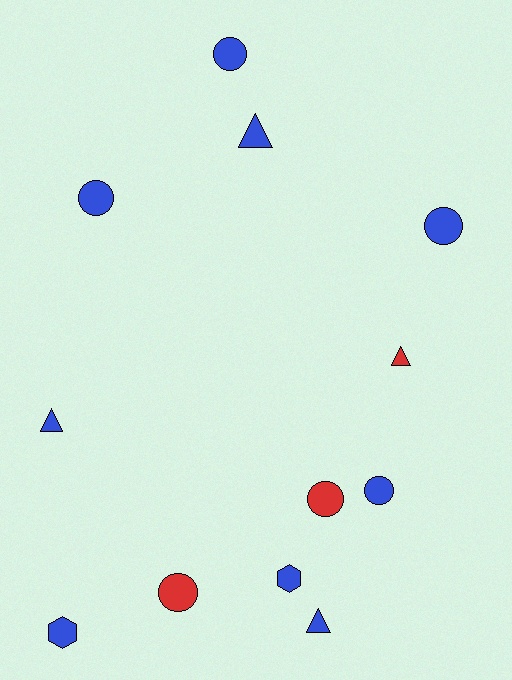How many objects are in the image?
There are 12 objects.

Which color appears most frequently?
Blue, with 9 objects.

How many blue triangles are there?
There are 3 blue triangles.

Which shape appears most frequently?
Circle, with 6 objects.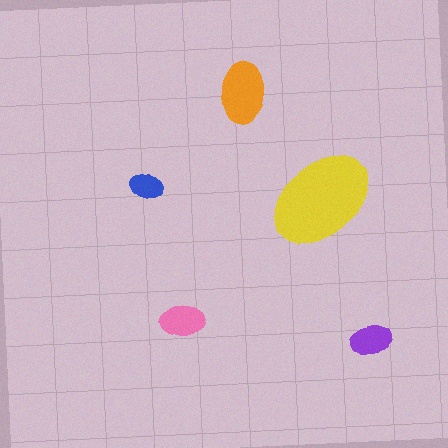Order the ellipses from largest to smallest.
the yellow one, the orange one, the pink one, the purple one, the blue one.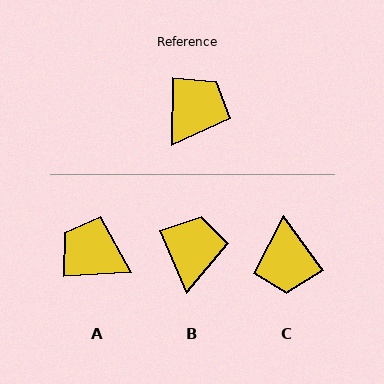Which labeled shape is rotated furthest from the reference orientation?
C, about 142 degrees away.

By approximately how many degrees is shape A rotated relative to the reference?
Approximately 94 degrees counter-clockwise.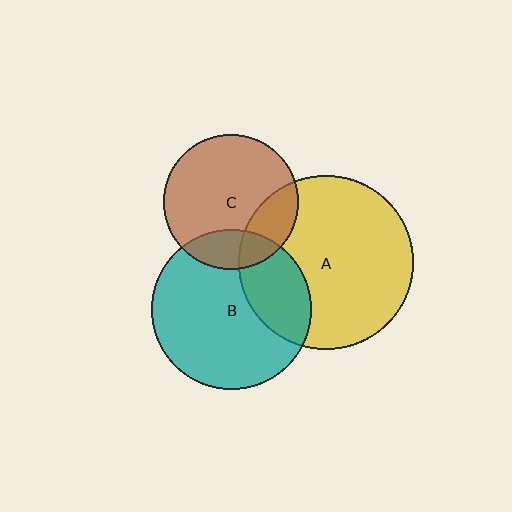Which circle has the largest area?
Circle A (yellow).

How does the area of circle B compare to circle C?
Approximately 1.4 times.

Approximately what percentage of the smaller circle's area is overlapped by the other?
Approximately 20%.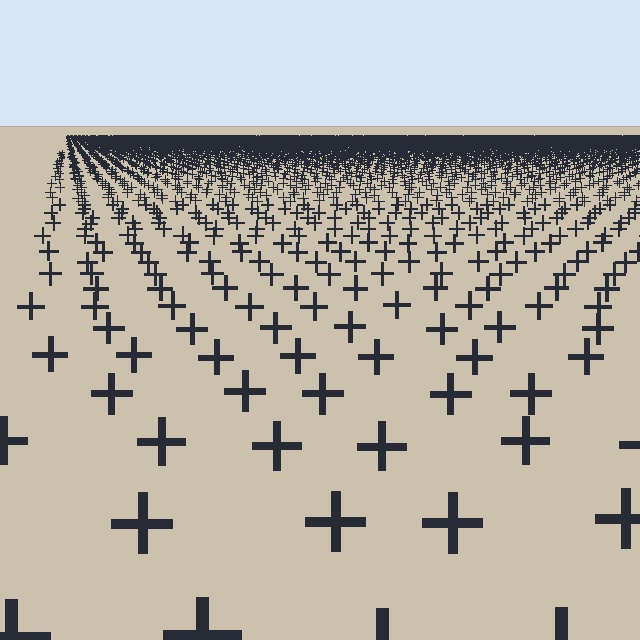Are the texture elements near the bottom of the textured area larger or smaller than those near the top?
Larger. Near the bottom, elements are closer to the viewer and appear at a bigger on-screen size.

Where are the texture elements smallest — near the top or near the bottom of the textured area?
Near the top.